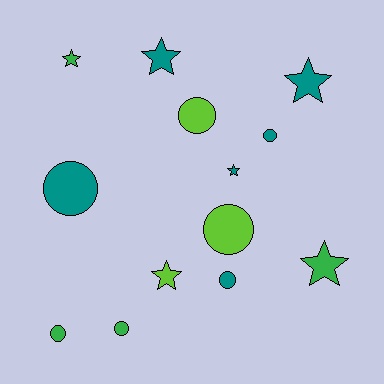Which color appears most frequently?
Teal, with 6 objects.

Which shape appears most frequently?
Circle, with 7 objects.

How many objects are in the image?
There are 13 objects.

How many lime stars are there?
There is 1 lime star.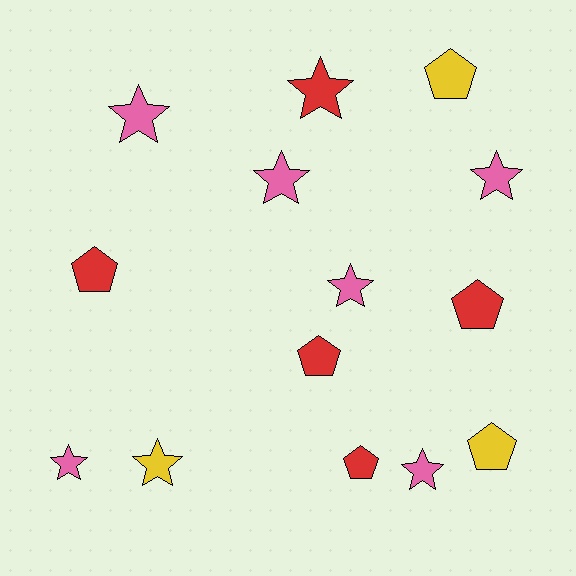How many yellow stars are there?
There is 1 yellow star.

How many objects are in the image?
There are 14 objects.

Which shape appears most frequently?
Star, with 8 objects.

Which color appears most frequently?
Pink, with 6 objects.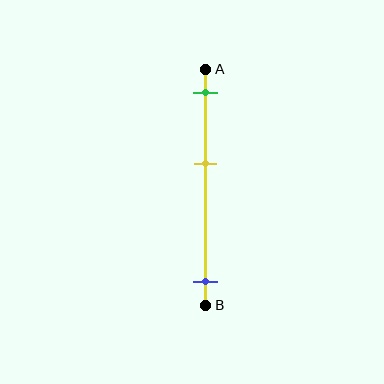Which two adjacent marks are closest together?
The green and yellow marks are the closest adjacent pair.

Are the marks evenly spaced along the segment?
No, the marks are not evenly spaced.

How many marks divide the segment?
There are 3 marks dividing the segment.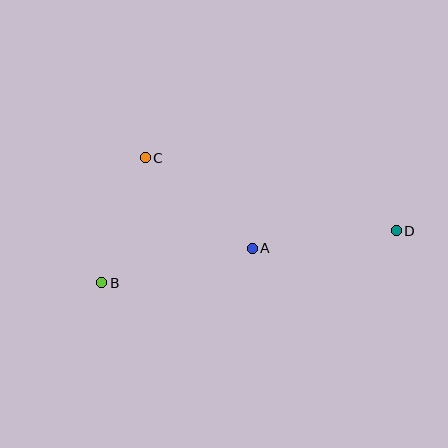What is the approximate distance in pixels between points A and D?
The distance between A and D is approximately 145 pixels.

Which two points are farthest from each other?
Points B and D are farthest from each other.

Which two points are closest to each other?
Points B and C are closest to each other.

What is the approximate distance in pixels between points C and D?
The distance between C and D is approximately 261 pixels.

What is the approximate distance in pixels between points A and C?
The distance between A and C is approximately 141 pixels.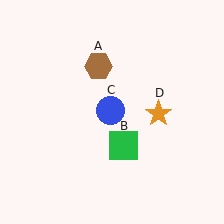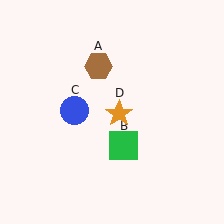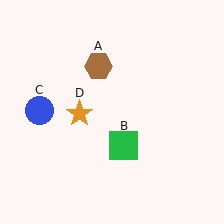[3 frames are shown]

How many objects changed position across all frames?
2 objects changed position: blue circle (object C), orange star (object D).